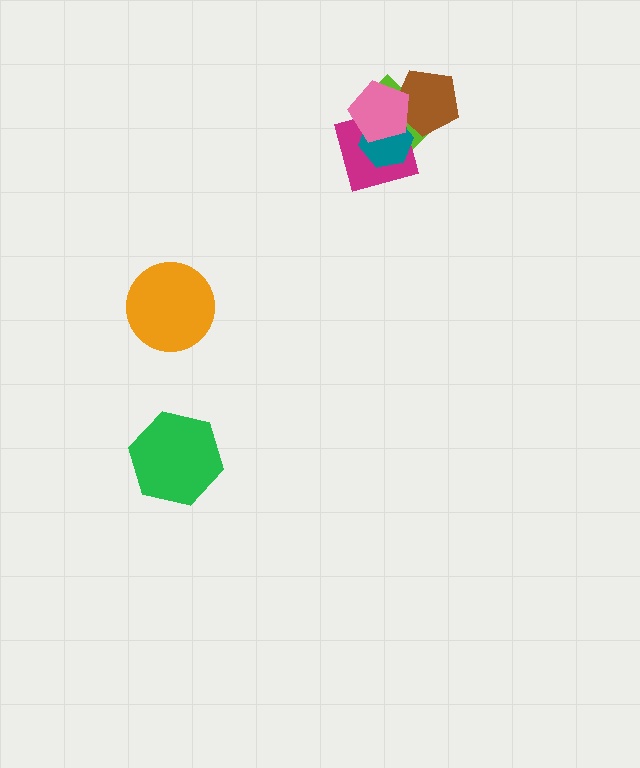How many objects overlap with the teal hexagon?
3 objects overlap with the teal hexagon.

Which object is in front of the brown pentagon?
The pink pentagon is in front of the brown pentagon.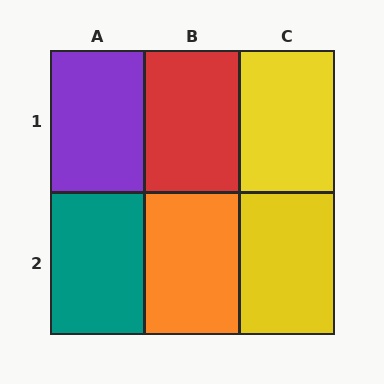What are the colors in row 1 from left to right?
Purple, red, yellow.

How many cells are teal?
1 cell is teal.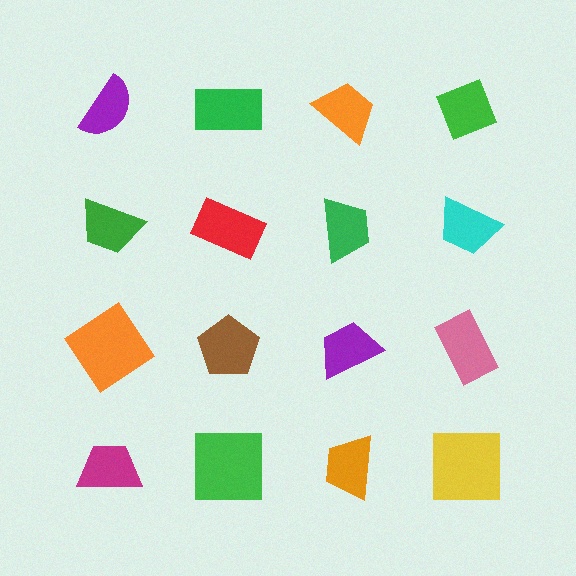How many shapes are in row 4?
4 shapes.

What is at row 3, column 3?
A purple trapezoid.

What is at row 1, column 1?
A purple semicircle.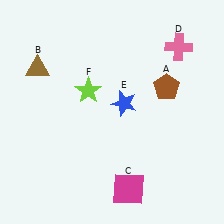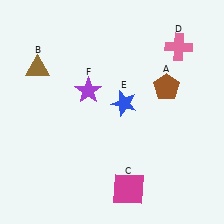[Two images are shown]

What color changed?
The star (F) changed from lime in Image 1 to purple in Image 2.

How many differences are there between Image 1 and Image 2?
There is 1 difference between the two images.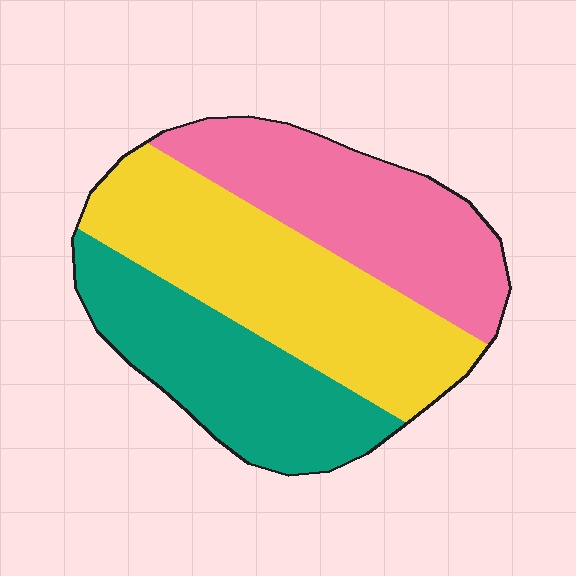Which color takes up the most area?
Yellow, at roughly 40%.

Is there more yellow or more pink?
Yellow.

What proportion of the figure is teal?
Teal takes up between a quarter and a half of the figure.